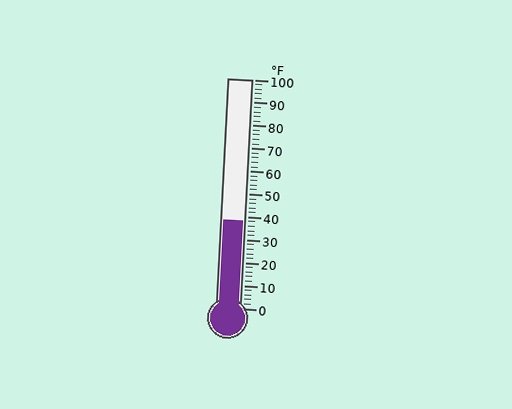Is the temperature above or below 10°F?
The temperature is above 10°F.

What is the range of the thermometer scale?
The thermometer scale ranges from 0°F to 100°F.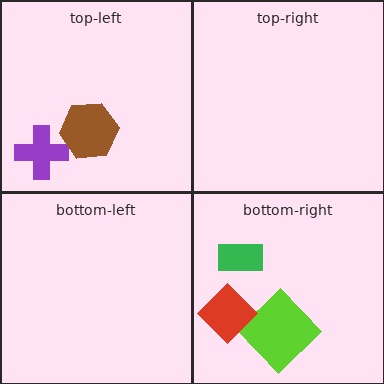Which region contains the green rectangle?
The bottom-right region.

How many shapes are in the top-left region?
2.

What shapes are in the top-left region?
The purple cross, the brown hexagon.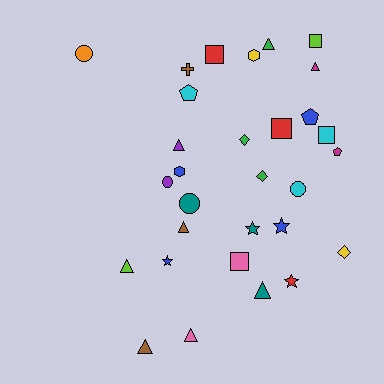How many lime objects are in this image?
There are 2 lime objects.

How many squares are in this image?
There are 5 squares.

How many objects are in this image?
There are 30 objects.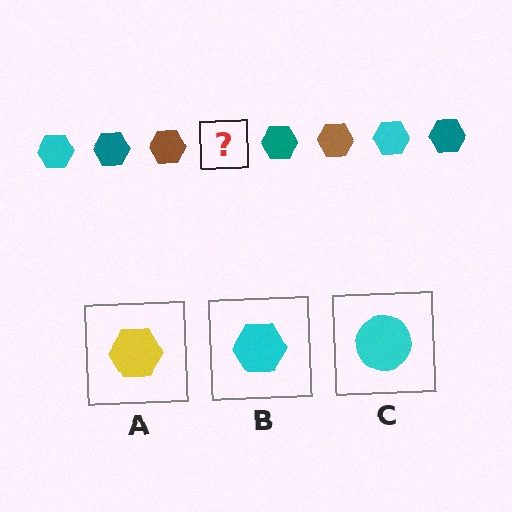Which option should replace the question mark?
Option B.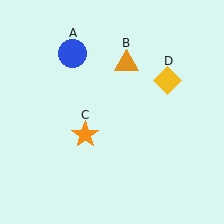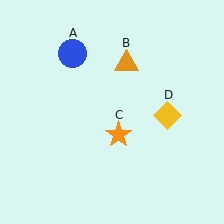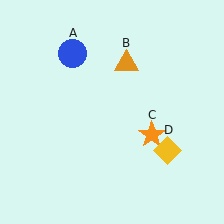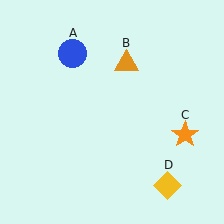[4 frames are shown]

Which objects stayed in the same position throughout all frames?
Blue circle (object A) and orange triangle (object B) remained stationary.